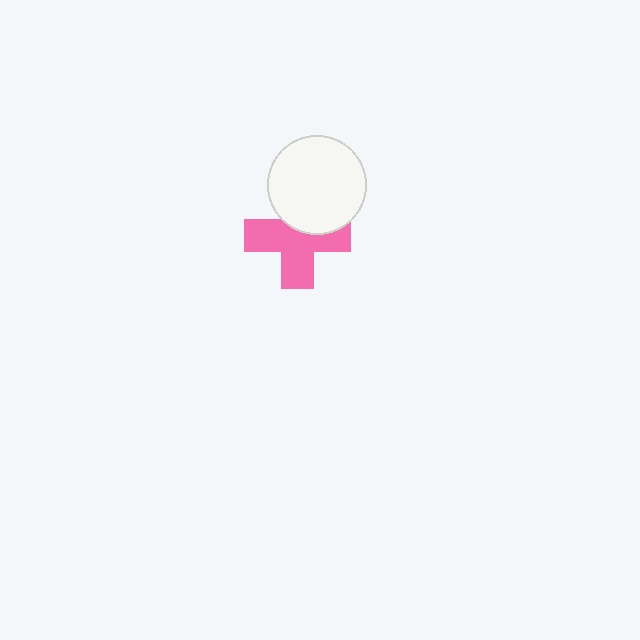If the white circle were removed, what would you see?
You would see the complete pink cross.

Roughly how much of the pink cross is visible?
Most of it is visible (roughly 66%).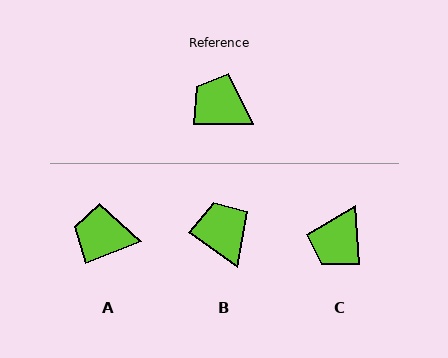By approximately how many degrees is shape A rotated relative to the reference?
Approximately 21 degrees counter-clockwise.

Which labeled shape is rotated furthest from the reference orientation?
C, about 95 degrees away.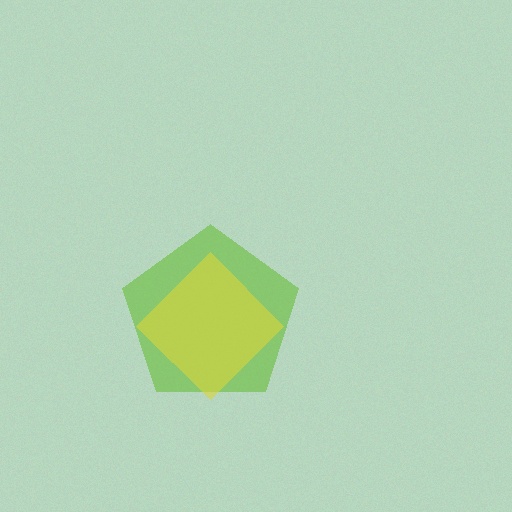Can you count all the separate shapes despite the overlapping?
Yes, there are 2 separate shapes.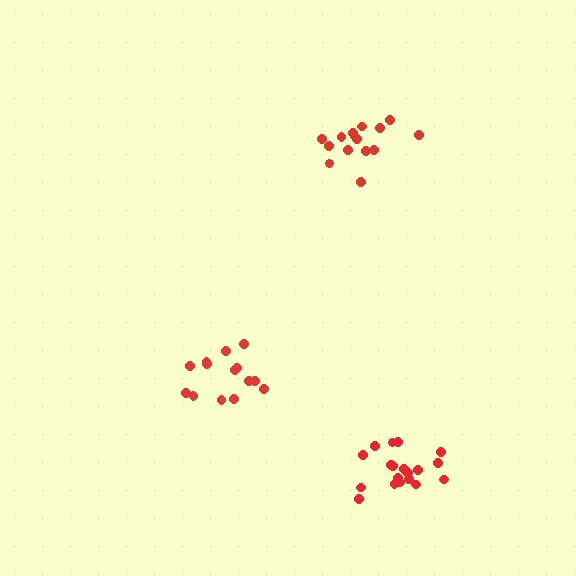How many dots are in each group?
Group 1: 15 dots, Group 2: 14 dots, Group 3: 19 dots (48 total).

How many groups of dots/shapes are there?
There are 3 groups.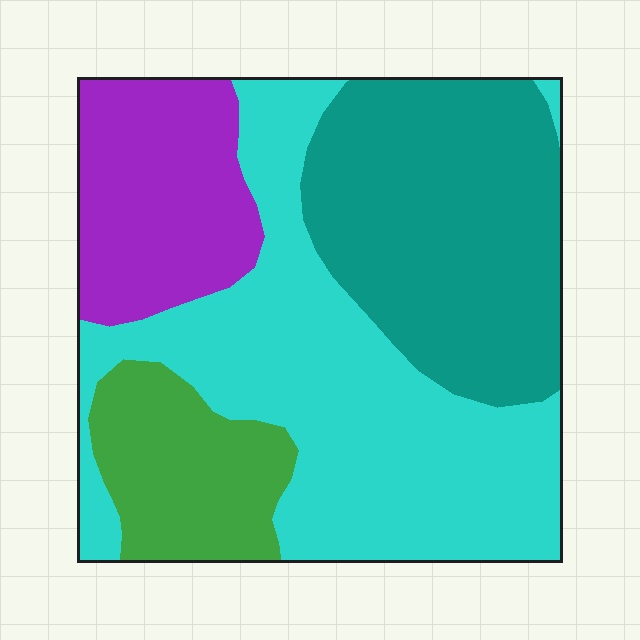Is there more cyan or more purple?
Cyan.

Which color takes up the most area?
Cyan, at roughly 40%.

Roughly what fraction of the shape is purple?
Purple takes up about one sixth (1/6) of the shape.